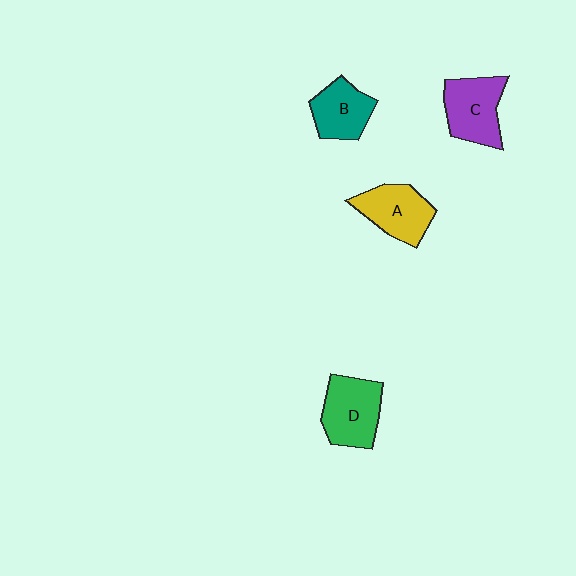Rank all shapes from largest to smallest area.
From largest to smallest: D (green), C (purple), A (yellow), B (teal).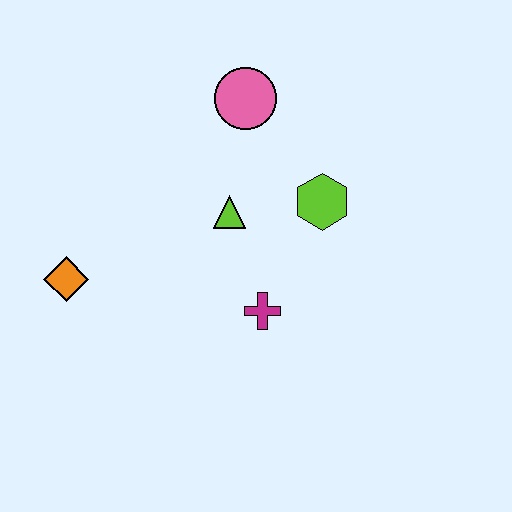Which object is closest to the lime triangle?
The lime hexagon is closest to the lime triangle.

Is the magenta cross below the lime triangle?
Yes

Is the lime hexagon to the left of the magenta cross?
No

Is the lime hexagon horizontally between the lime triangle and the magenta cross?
No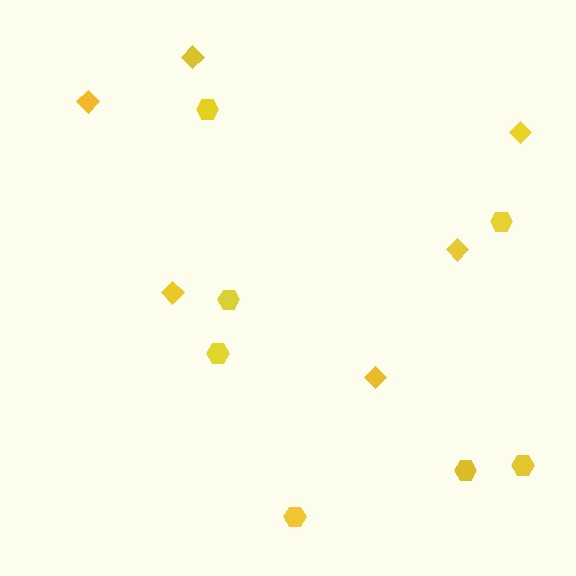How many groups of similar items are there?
There are 2 groups: one group of hexagons (7) and one group of diamonds (6).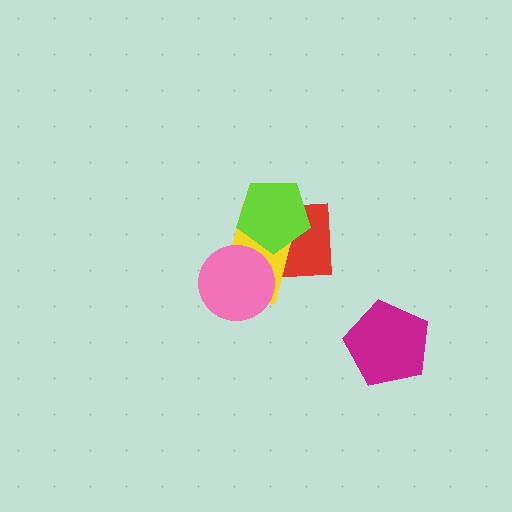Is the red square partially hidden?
Yes, it is partially covered by another shape.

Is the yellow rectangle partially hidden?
Yes, it is partially covered by another shape.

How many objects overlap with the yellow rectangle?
3 objects overlap with the yellow rectangle.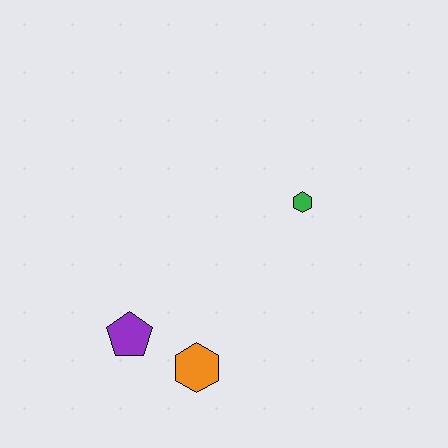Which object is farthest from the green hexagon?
The purple pentagon is farthest from the green hexagon.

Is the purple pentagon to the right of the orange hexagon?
No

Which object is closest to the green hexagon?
The orange hexagon is closest to the green hexagon.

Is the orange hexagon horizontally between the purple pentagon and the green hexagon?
Yes